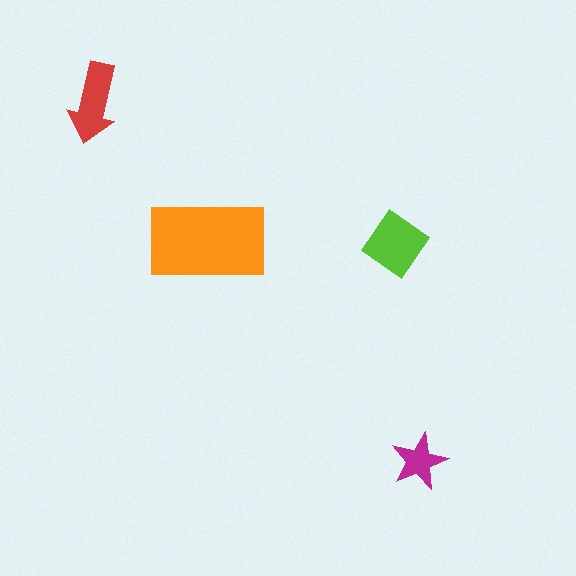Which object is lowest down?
The magenta star is bottommost.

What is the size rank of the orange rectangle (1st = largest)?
1st.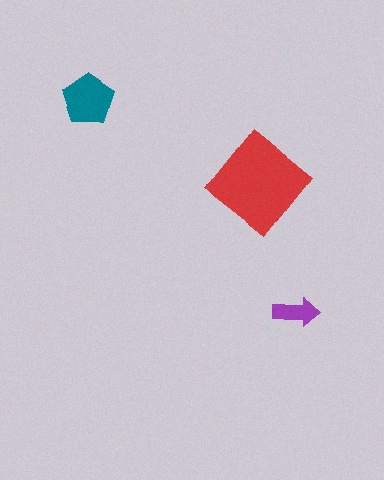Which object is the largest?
The red diamond.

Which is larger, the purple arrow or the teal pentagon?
The teal pentagon.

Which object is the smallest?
The purple arrow.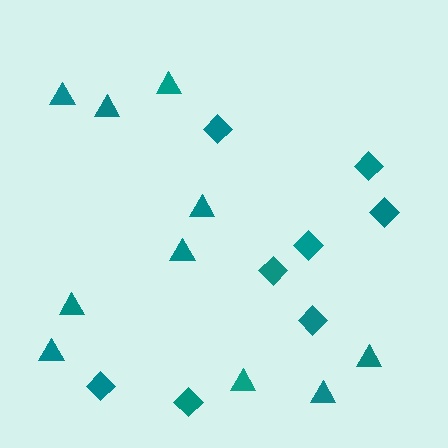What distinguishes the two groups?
There are 2 groups: one group of triangles (10) and one group of diamonds (8).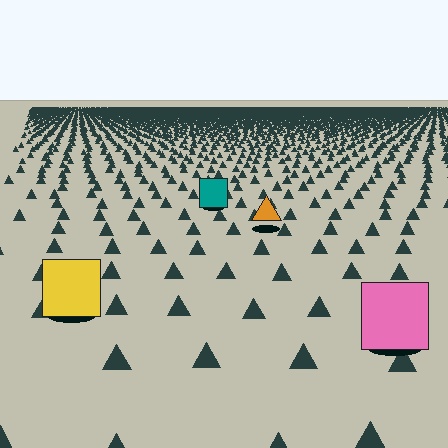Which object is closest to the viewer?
The pink square is closest. The texture marks near it are larger and more spread out.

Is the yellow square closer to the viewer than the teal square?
Yes. The yellow square is closer — you can tell from the texture gradient: the ground texture is coarser near it.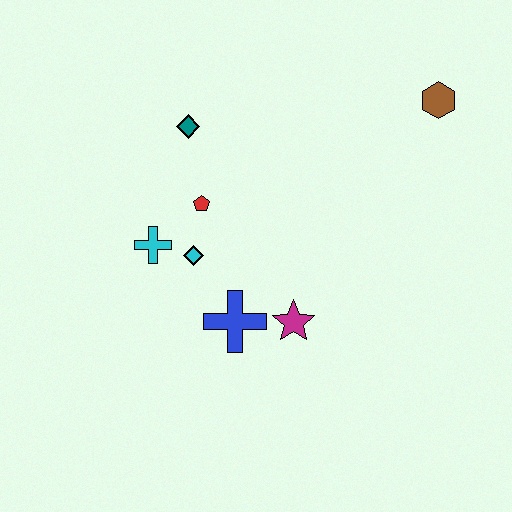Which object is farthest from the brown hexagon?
The cyan cross is farthest from the brown hexagon.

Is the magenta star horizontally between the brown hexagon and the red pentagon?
Yes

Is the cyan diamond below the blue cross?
No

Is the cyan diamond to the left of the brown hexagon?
Yes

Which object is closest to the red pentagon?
The cyan diamond is closest to the red pentagon.